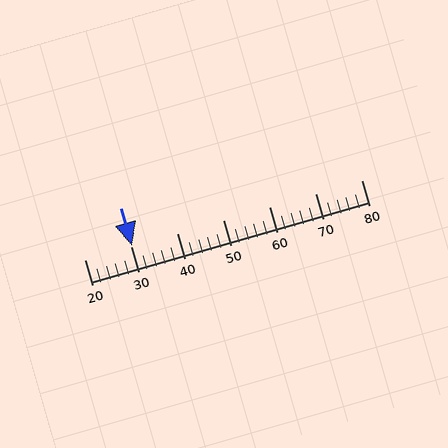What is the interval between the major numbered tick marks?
The major tick marks are spaced 10 units apart.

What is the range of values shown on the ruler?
The ruler shows values from 20 to 80.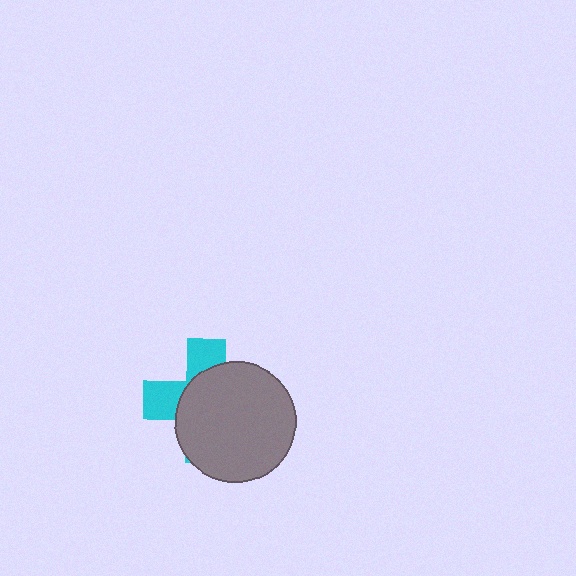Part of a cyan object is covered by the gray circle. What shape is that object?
It is a cross.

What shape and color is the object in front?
The object in front is a gray circle.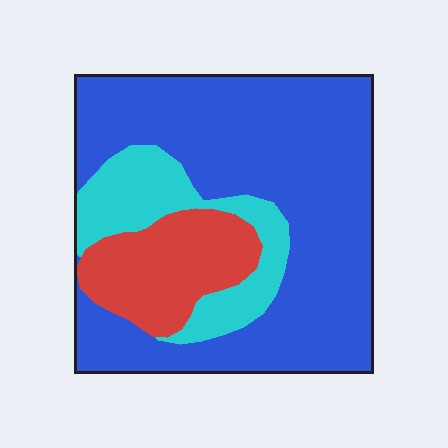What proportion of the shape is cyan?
Cyan takes up about one sixth (1/6) of the shape.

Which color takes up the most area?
Blue, at roughly 65%.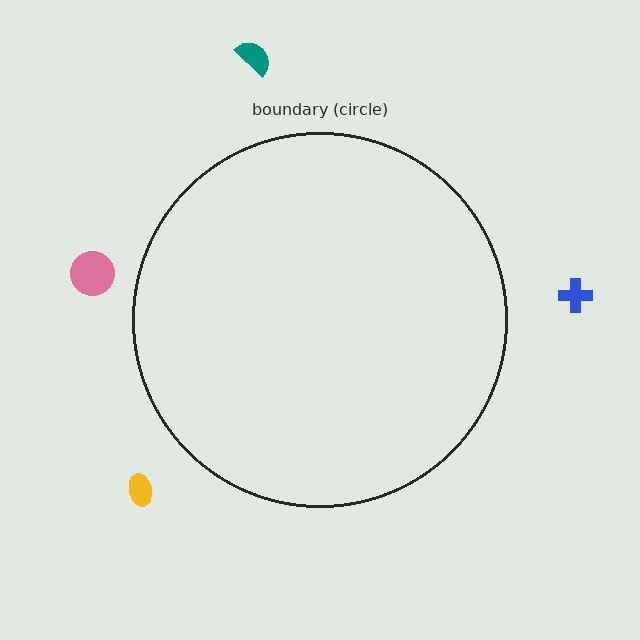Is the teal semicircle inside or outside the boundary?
Outside.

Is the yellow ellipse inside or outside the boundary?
Outside.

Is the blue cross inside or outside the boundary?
Outside.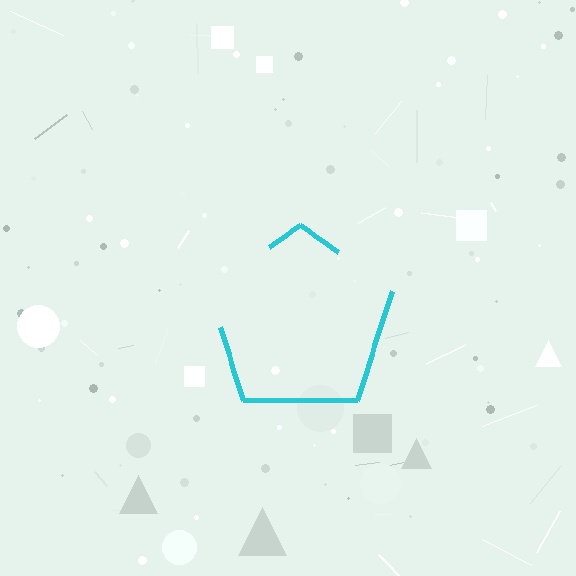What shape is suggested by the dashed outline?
The dashed outline suggests a pentagon.